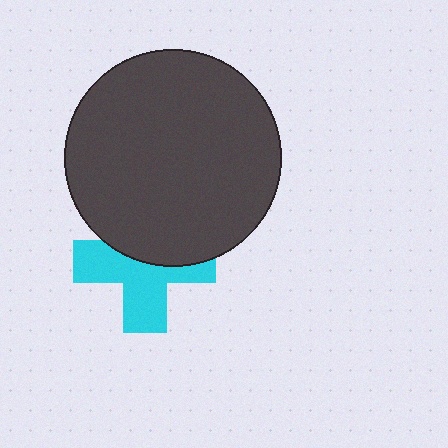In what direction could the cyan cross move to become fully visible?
The cyan cross could move down. That would shift it out from behind the dark gray circle entirely.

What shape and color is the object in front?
The object in front is a dark gray circle.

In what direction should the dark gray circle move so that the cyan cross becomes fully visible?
The dark gray circle should move up. That is the shortest direction to clear the overlap and leave the cyan cross fully visible.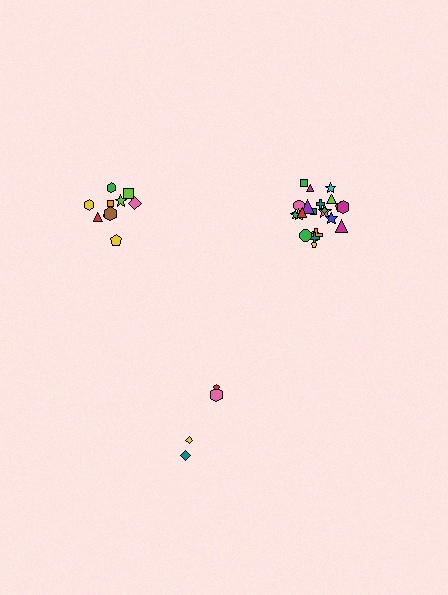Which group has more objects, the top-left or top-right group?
The top-right group.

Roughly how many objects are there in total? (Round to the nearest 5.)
Roughly 35 objects in total.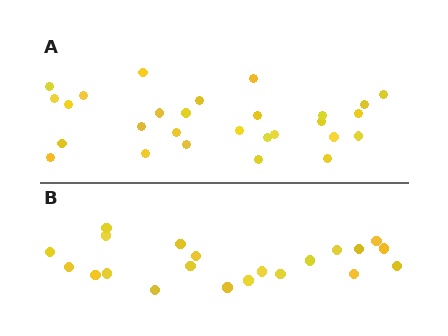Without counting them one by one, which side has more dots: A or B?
Region A (the top region) has more dots.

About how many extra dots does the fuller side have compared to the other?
Region A has roughly 8 or so more dots than region B.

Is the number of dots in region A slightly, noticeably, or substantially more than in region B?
Region A has noticeably more, but not dramatically so. The ratio is roughly 1.3 to 1.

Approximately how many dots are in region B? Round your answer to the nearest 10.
About 20 dots. (The exact count is 21, which rounds to 20.)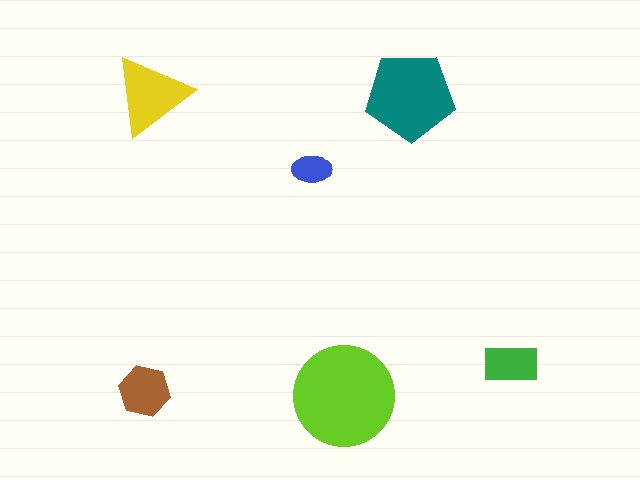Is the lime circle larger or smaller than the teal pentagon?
Larger.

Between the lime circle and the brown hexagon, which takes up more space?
The lime circle.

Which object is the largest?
The lime circle.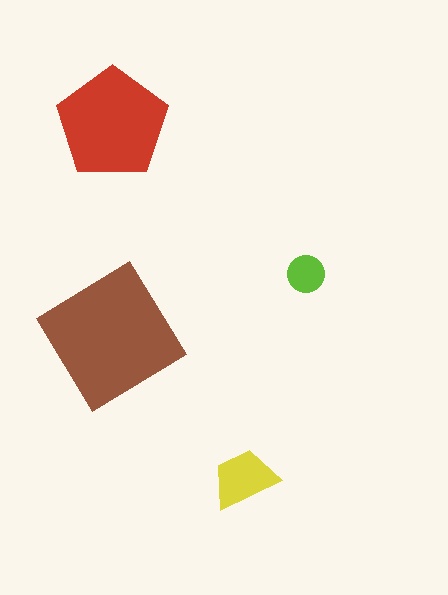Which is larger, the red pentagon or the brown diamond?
The brown diamond.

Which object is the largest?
The brown diamond.